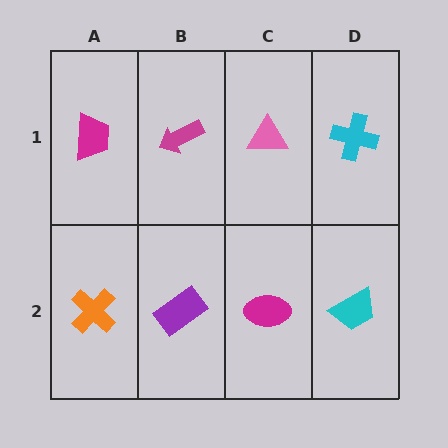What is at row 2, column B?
A purple rectangle.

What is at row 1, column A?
A magenta trapezoid.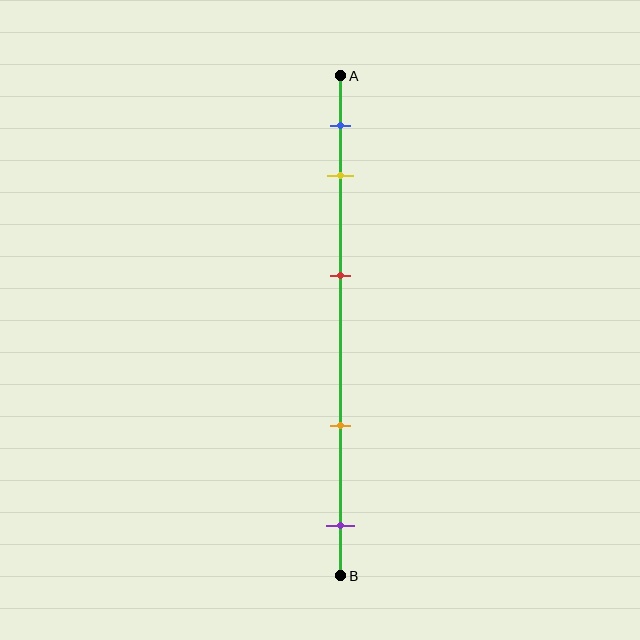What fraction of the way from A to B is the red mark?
The red mark is approximately 40% (0.4) of the way from A to B.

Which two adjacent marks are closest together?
The blue and yellow marks are the closest adjacent pair.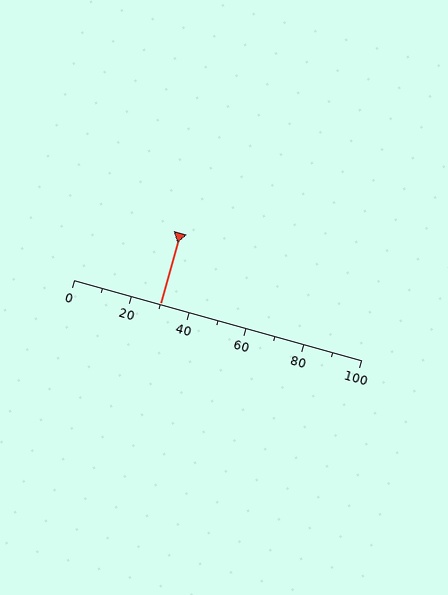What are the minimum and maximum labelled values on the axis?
The axis runs from 0 to 100.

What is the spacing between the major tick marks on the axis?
The major ticks are spaced 20 apart.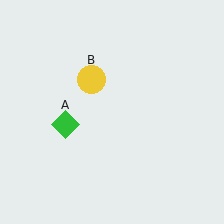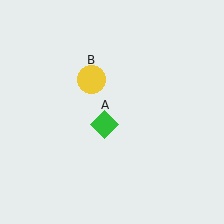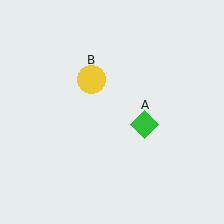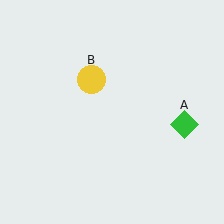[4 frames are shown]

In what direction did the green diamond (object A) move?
The green diamond (object A) moved right.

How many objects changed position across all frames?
1 object changed position: green diamond (object A).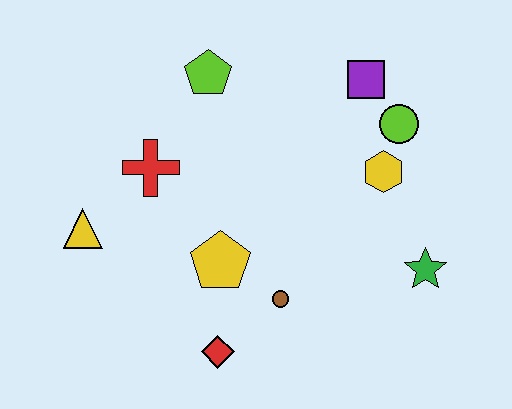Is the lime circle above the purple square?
No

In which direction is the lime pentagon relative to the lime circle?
The lime pentagon is to the left of the lime circle.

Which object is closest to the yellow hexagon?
The lime circle is closest to the yellow hexagon.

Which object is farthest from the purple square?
The yellow triangle is farthest from the purple square.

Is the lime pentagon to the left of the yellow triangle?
No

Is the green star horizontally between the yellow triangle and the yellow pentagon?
No